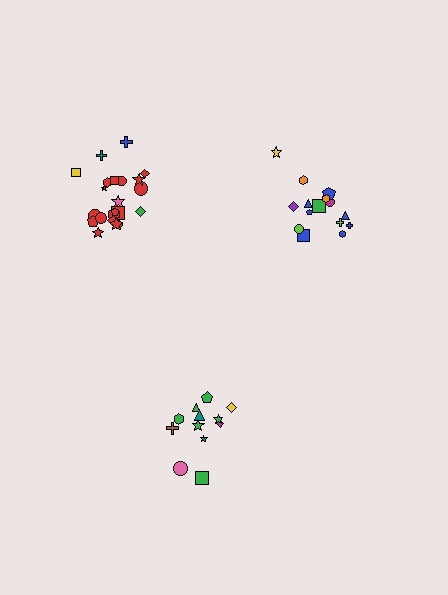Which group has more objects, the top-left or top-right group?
The top-left group.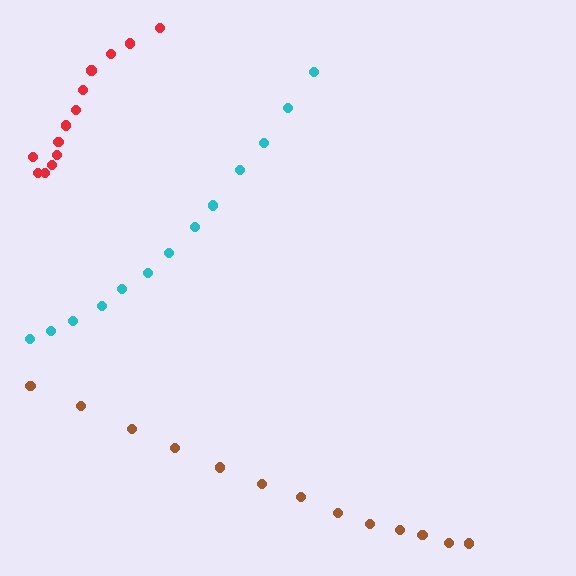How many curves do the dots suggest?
There are 3 distinct paths.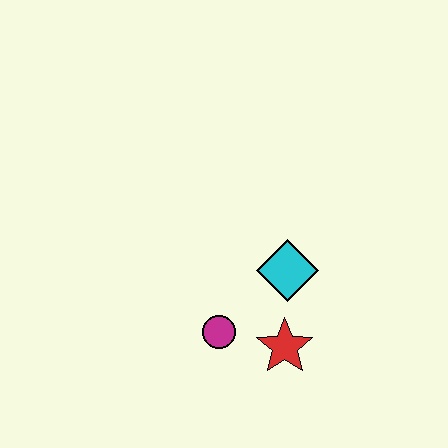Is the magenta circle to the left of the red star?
Yes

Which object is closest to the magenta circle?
The red star is closest to the magenta circle.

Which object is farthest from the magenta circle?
The cyan diamond is farthest from the magenta circle.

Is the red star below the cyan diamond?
Yes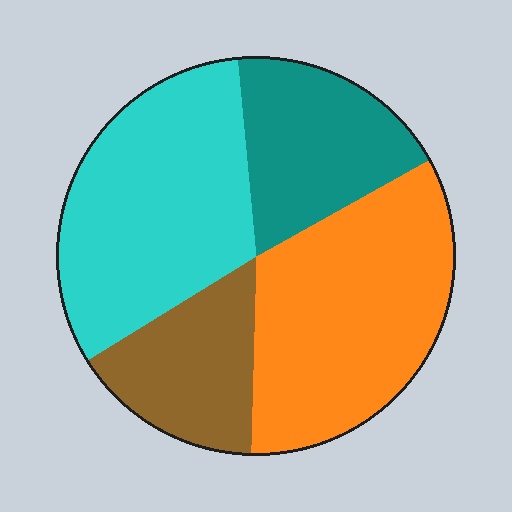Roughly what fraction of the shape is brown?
Brown covers around 15% of the shape.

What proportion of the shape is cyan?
Cyan takes up about one third (1/3) of the shape.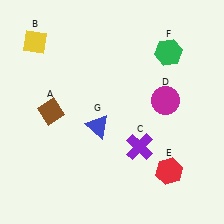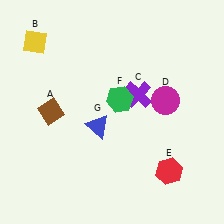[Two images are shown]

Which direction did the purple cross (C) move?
The purple cross (C) moved up.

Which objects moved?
The objects that moved are: the purple cross (C), the green hexagon (F).